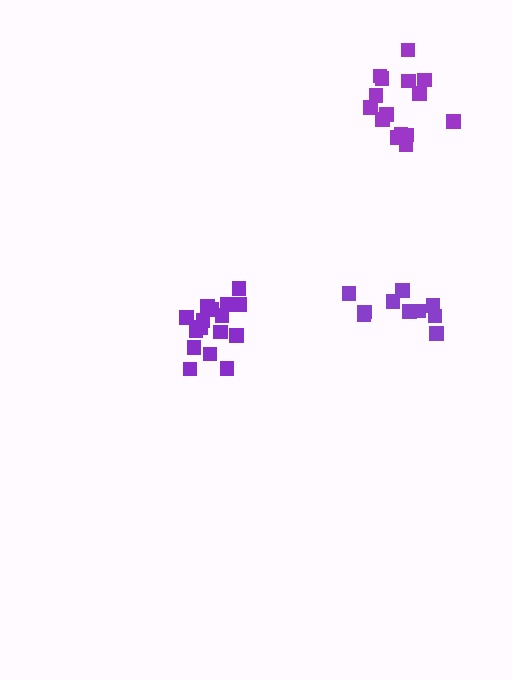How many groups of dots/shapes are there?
There are 3 groups.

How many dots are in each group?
Group 1: 16 dots, Group 2: 15 dots, Group 3: 10 dots (41 total).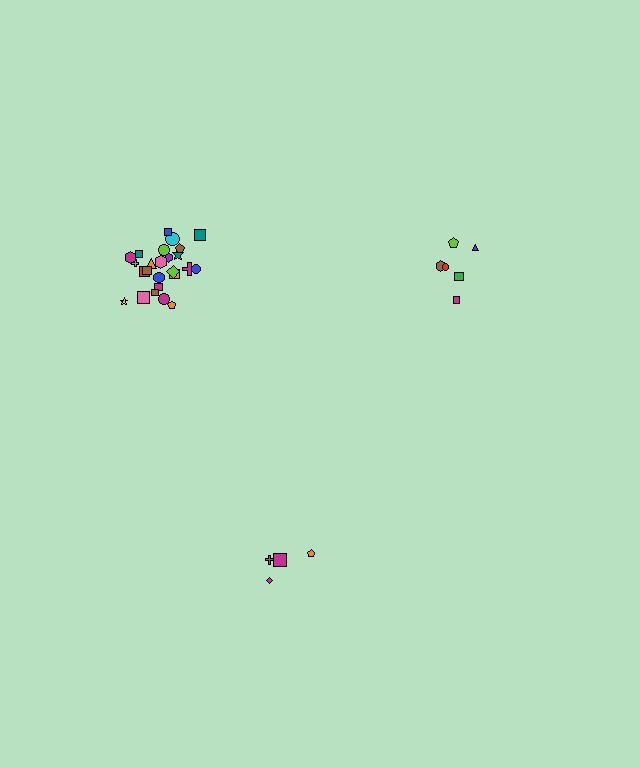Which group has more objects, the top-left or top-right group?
The top-left group.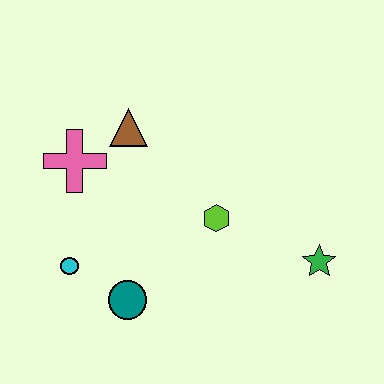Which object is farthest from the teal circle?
The green star is farthest from the teal circle.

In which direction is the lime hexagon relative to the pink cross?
The lime hexagon is to the right of the pink cross.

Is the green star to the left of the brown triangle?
No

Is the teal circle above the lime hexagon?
No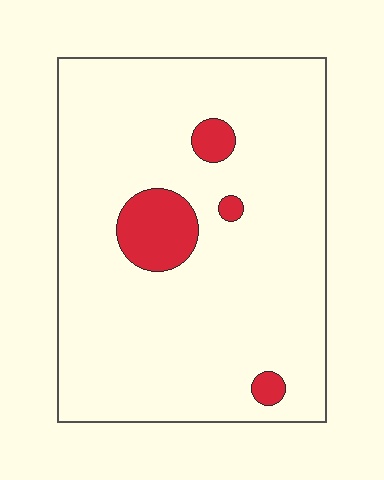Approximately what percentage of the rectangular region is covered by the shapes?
Approximately 10%.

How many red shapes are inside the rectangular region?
4.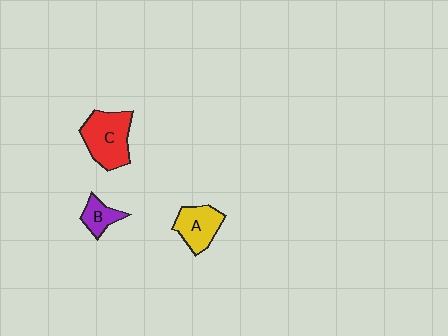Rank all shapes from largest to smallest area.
From largest to smallest: C (red), A (yellow), B (purple).